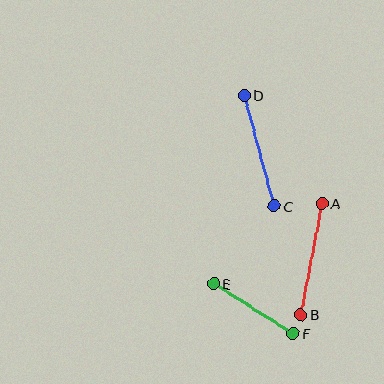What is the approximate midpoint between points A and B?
The midpoint is at approximately (312, 259) pixels.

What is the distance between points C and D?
The distance is approximately 115 pixels.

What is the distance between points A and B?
The distance is approximately 113 pixels.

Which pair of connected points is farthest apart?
Points C and D are farthest apart.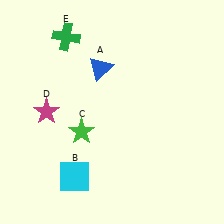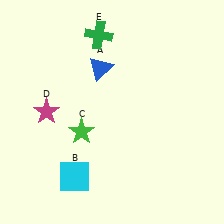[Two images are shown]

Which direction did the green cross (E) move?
The green cross (E) moved right.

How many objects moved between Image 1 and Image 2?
1 object moved between the two images.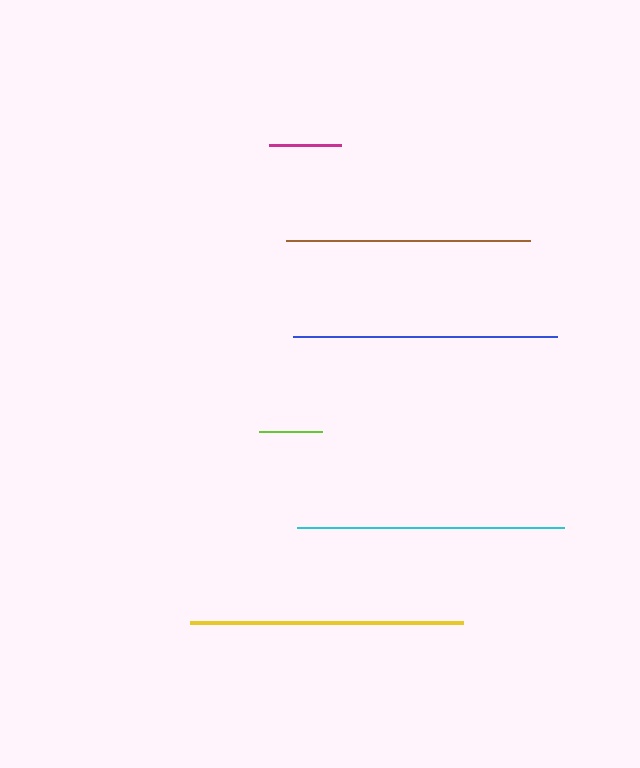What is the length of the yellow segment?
The yellow segment is approximately 273 pixels long.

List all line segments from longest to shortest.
From longest to shortest: yellow, cyan, blue, brown, magenta, lime.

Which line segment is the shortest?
The lime line is the shortest at approximately 63 pixels.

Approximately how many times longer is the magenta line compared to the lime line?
The magenta line is approximately 1.1 times the length of the lime line.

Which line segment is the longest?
The yellow line is the longest at approximately 273 pixels.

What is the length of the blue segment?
The blue segment is approximately 265 pixels long.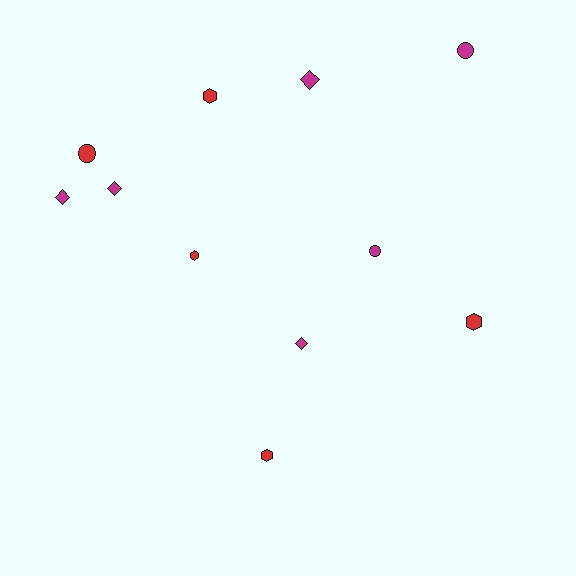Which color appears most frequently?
Magenta, with 6 objects.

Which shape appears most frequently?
Diamond, with 4 objects.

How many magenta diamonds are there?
There are 4 magenta diamonds.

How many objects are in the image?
There are 11 objects.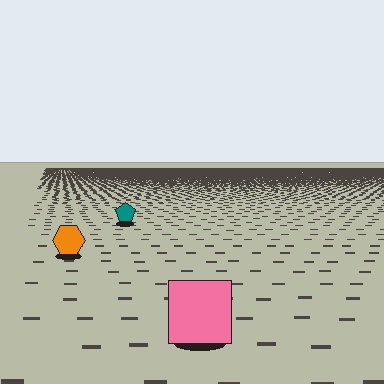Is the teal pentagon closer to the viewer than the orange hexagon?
No. The orange hexagon is closer — you can tell from the texture gradient: the ground texture is coarser near it.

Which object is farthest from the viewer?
The teal pentagon is farthest from the viewer. It appears smaller and the ground texture around it is denser.